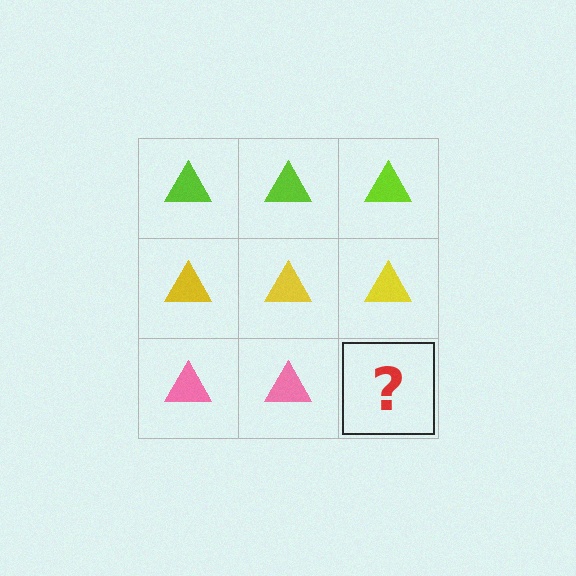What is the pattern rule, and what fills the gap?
The rule is that each row has a consistent color. The gap should be filled with a pink triangle.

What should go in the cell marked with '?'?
The missing cell should contain a pink triangle.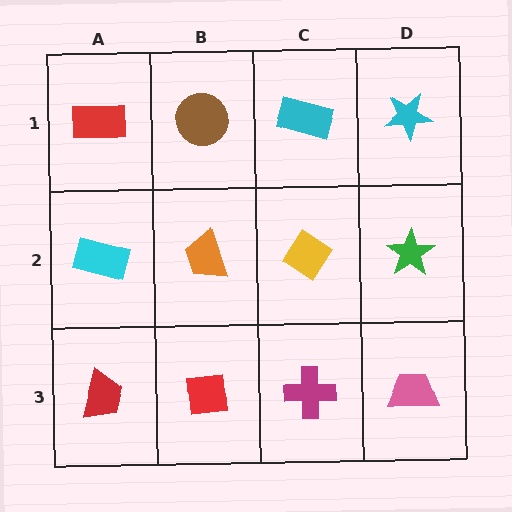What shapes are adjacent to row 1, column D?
A green star (row 2, column D), a cyan rectangle (row 1, column C).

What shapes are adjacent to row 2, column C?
A cyan rectangle (row 1, column C), a magenta cross (row 3, column C), an orange trapezoid (row 2, column B), a green star (row 2, column D).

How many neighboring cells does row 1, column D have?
2.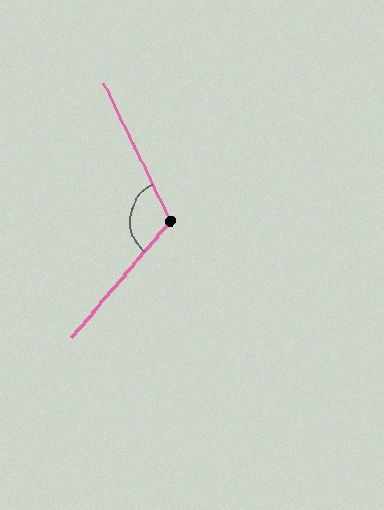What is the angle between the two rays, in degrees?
Approximately 114 degrees.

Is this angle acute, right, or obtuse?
It is obtuse.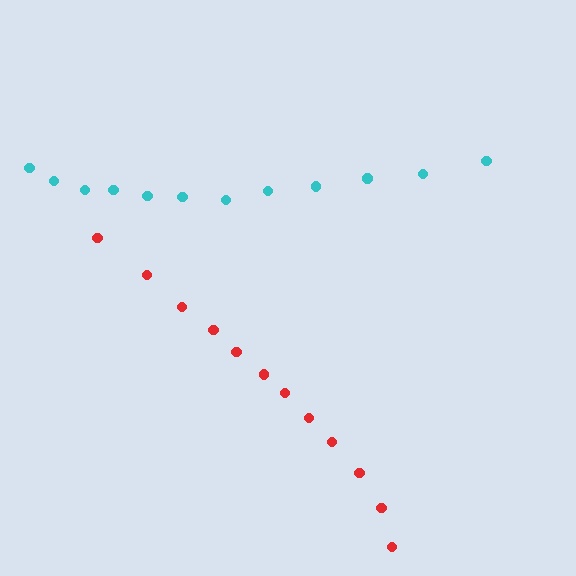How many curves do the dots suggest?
There are 2 distinct paths.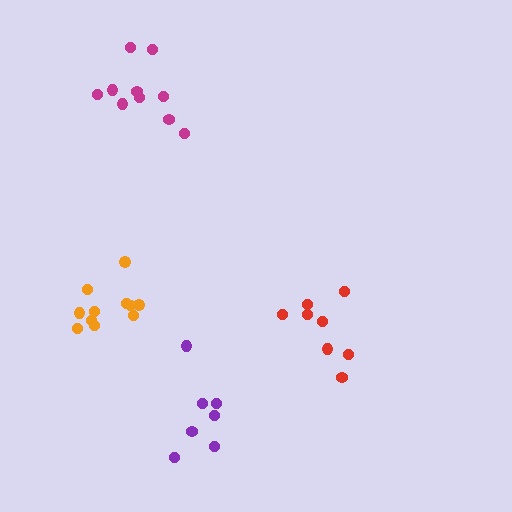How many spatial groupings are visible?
There are 4 spatial groupings.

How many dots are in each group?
Group 1: 8 dots, Group 2: 7 dots, Group 3: 10 dots, Group 4: 11 dots (36 total).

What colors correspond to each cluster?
The clusters are colored: red, purple, magenta, orange.